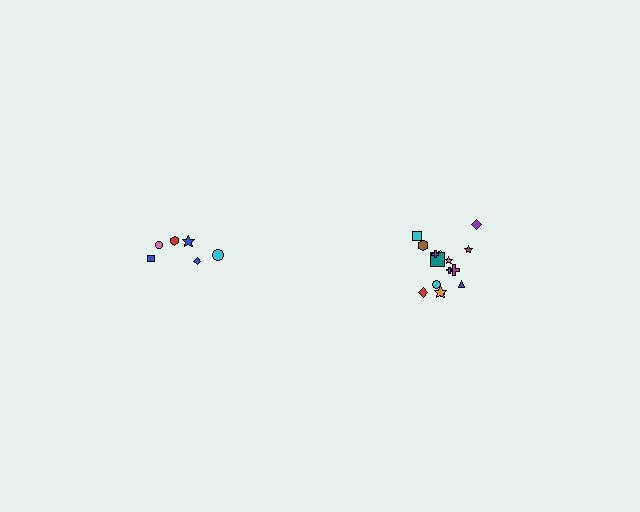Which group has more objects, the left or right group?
The right group.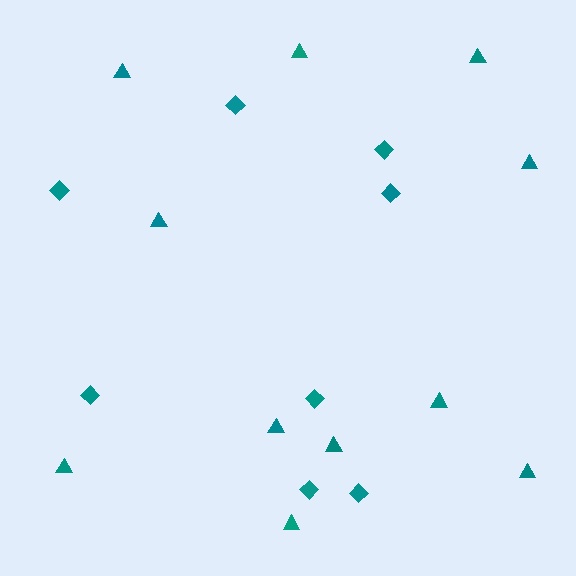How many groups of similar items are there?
There are 2 groups: one group of triangles (11) and one group of diamonds (8).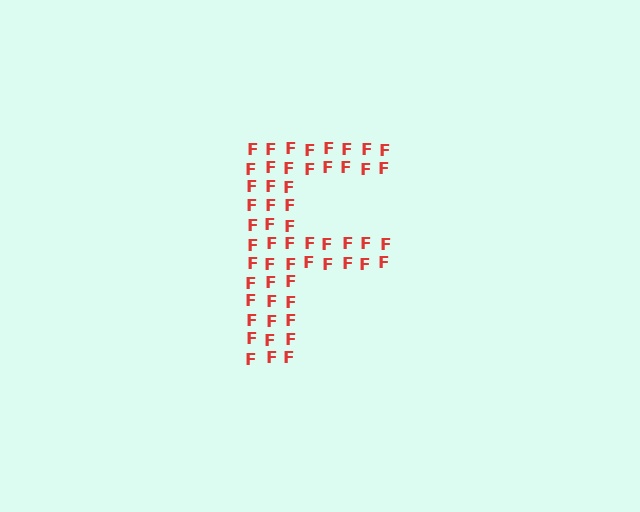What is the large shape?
The large shape is the letter F.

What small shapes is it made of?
It is made of small letter F's.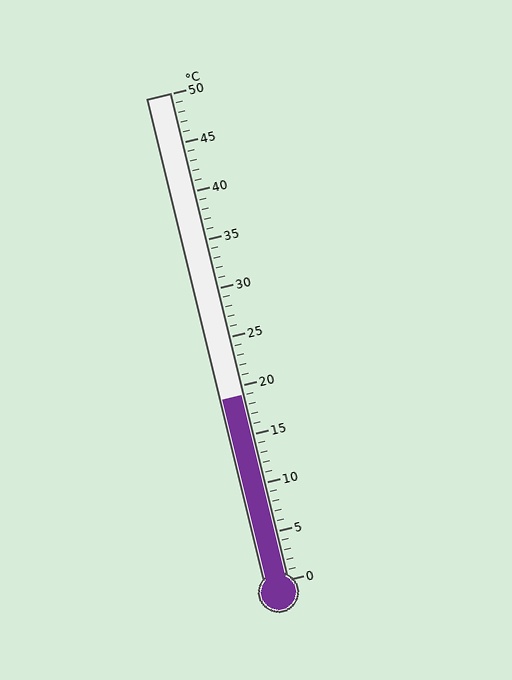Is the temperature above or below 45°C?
The temperature is below 45°C.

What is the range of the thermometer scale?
The thermometer scale ranges from 0°C to 50°C.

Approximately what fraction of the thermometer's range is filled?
The thermometer is filled to approximately 40% of its range.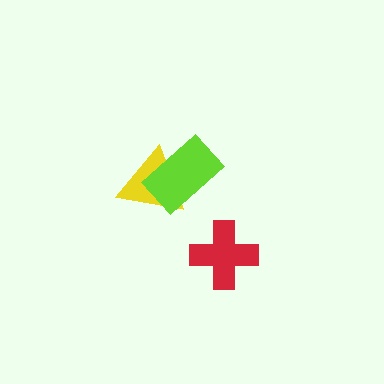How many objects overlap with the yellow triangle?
1 object overlaps with the yellow triangle.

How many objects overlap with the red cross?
0 objects overlap with the red cross.